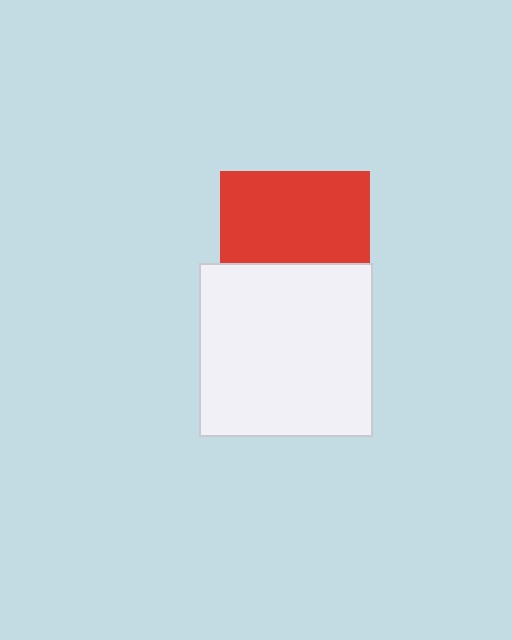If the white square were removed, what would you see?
You would see the complete red square.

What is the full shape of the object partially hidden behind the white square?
The partially hidden object is a red square.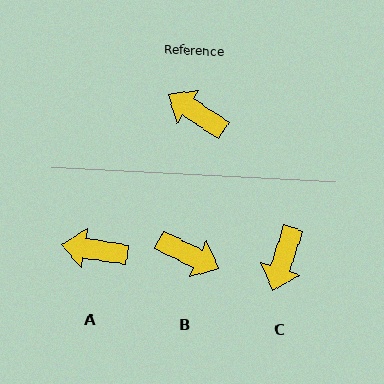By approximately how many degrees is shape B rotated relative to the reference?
Approximately 172 degrees clockwise.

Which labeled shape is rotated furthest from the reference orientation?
B, about 172 degrees away.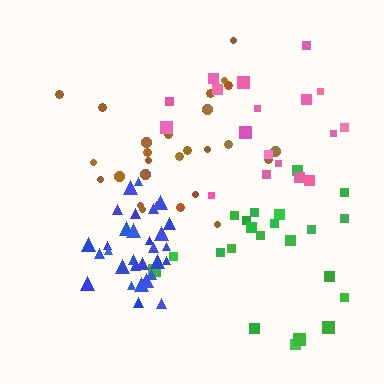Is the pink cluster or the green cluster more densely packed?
Pink.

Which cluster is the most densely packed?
Blue.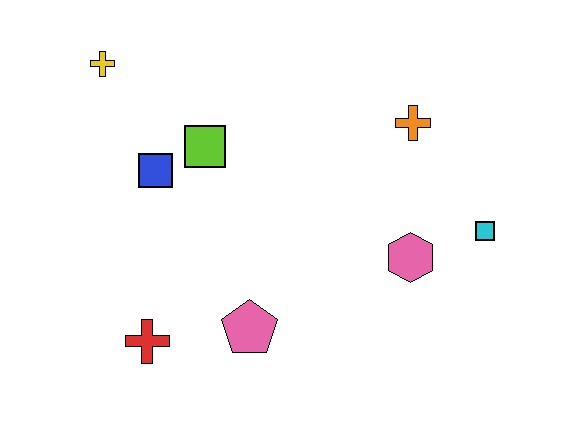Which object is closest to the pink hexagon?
The cyan square is closest to the pink hexagon.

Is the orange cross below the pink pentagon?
No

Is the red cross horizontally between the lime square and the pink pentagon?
No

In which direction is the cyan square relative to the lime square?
The cyan square is to the right of the lime square.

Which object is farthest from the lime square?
The cyan square is farthest from the lime square.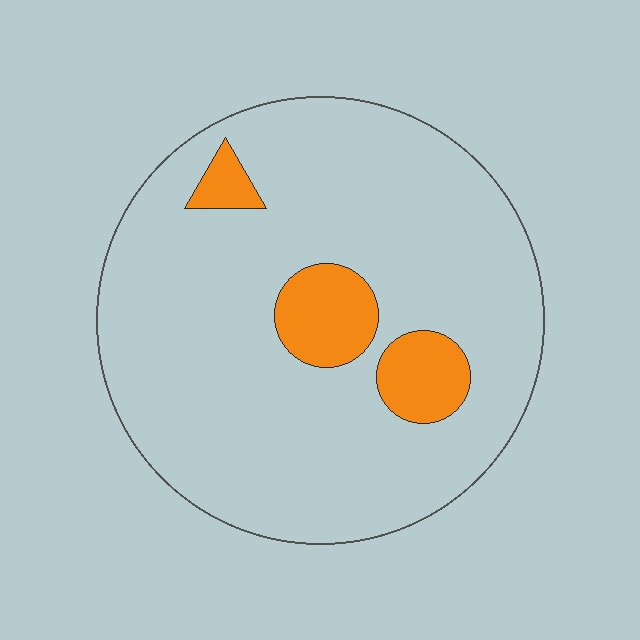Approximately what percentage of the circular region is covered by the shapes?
Approximately 10%.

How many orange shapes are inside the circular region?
3.